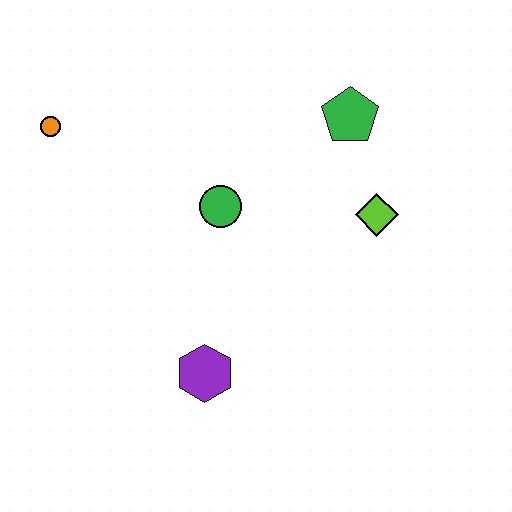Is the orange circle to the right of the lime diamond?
No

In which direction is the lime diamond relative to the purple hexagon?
The lime diamond is to the right of the purple hexagon.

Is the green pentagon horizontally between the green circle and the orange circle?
No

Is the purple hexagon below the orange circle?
Yes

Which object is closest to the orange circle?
The green circle is closest to the orange circle.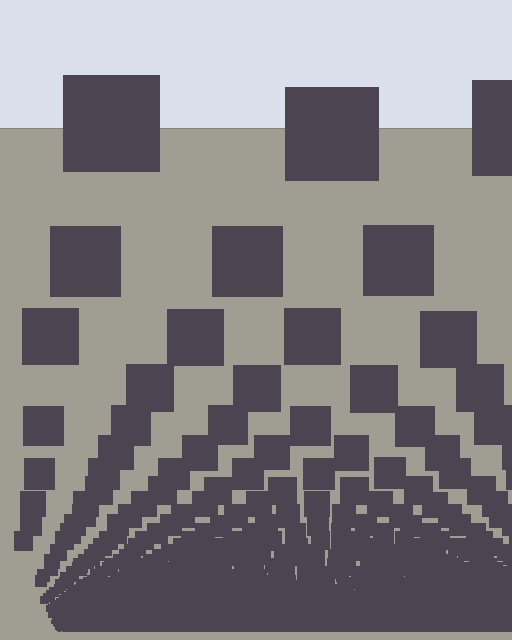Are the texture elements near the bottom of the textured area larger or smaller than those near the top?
Smaller. The gradient is inverted — elements near the bottom are smaller and denser.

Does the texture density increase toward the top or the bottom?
Density increases toward the bottom.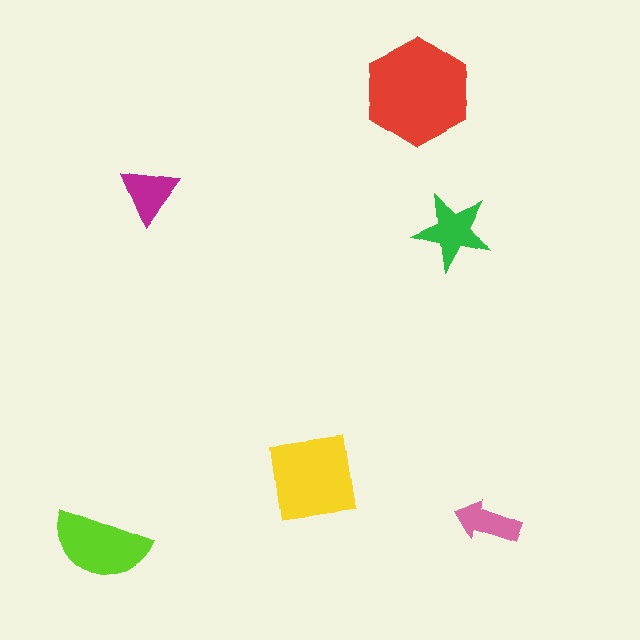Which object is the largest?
The red hexagon.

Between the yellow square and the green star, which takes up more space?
The yellow square.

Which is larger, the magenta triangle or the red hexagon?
The red hexagon.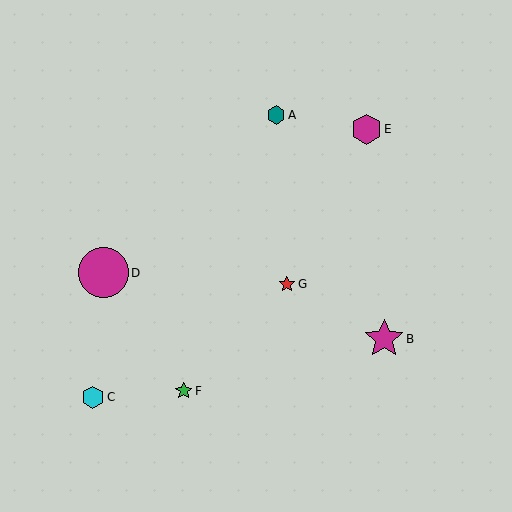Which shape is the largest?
The magenta circle (labeled D) is the largest.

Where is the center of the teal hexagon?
The center of the teal hexagon is at (276, 115).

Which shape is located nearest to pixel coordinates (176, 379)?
The green star (labeled F) at (184, 391) is nearest to that location.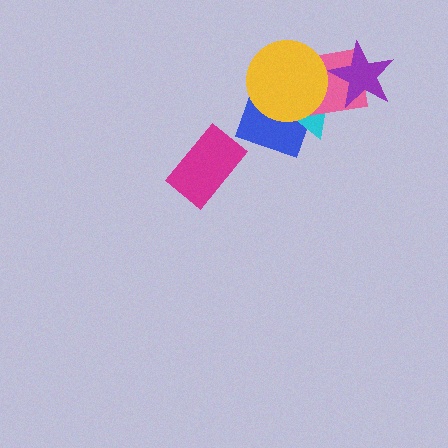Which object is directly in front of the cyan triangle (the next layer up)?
The pink square is directly in front of the cyan triangle.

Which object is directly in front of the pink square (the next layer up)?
The purple star is directly in front of the pink square.